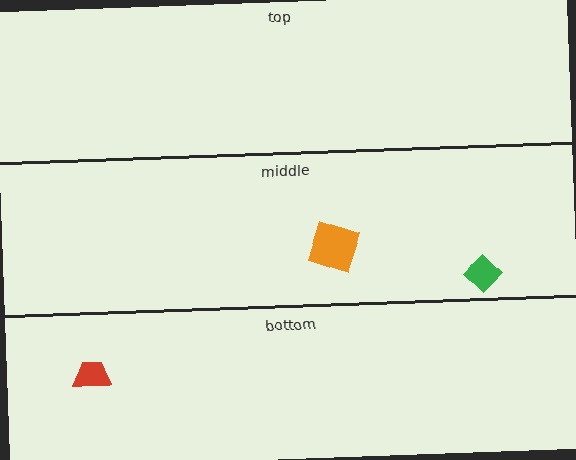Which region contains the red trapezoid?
The bottom region.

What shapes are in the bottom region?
The red trapezoid.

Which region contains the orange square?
The middle region.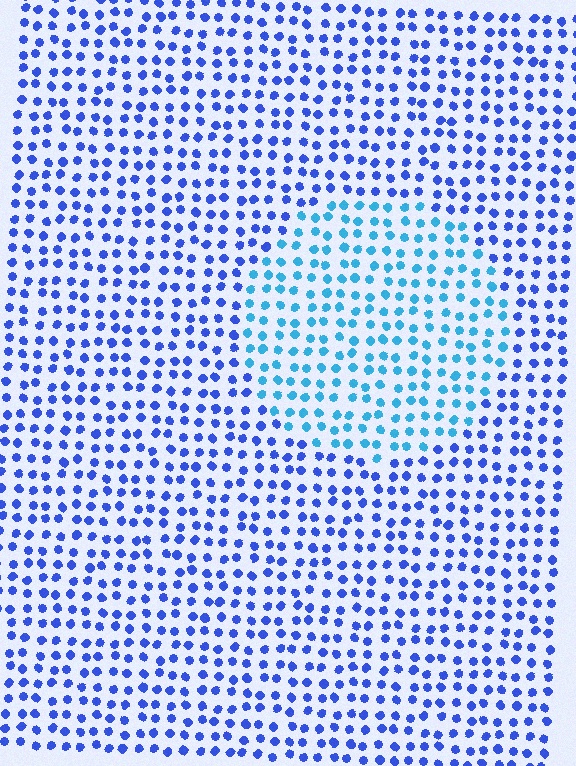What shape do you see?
I see a circle.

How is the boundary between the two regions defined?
The boundary is defined purely by a slight shift in hue (about 33 degrees). Spacing, size, and orientation are identical on both sides.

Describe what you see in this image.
The image is filled with small blue elements in a uniform arrangement. A circle-shaped region is visible where the elements are tinted to a slightly different hue, forming a subtle color boundary.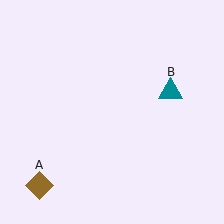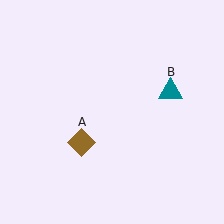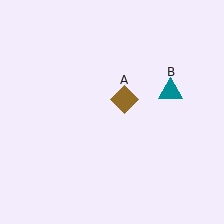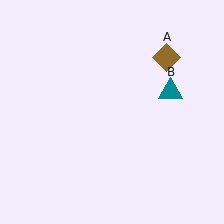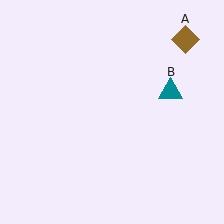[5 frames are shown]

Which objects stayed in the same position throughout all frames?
Teal triangle (object B) remained stationary.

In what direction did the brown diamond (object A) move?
The brown diamond (object A) moved up and to the right.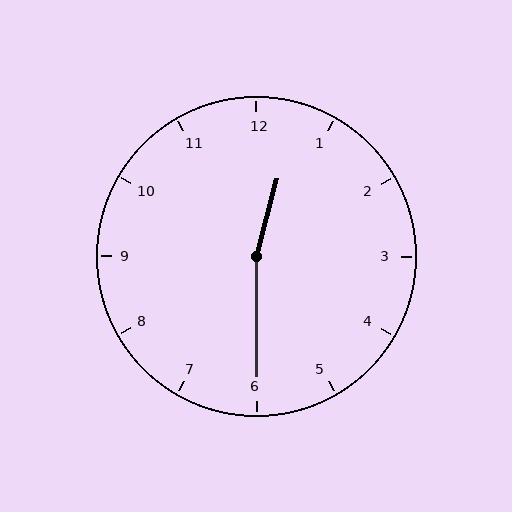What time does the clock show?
12:30.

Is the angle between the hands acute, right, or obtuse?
It is obtuse.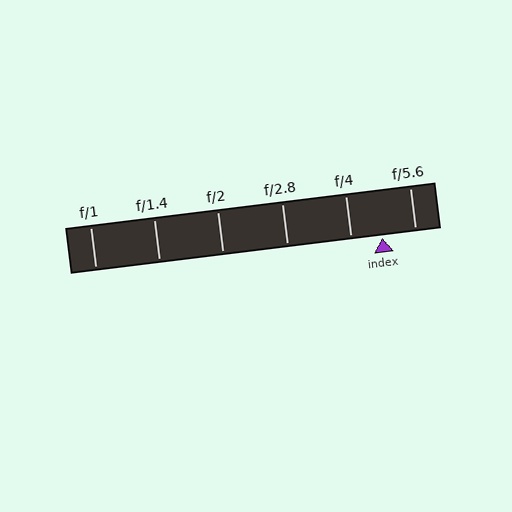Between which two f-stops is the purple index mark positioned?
The index mark is between f/4 and f/5.6.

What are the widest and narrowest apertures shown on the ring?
The widest aperture shown is f/1 and the narrowest is f/5.6.